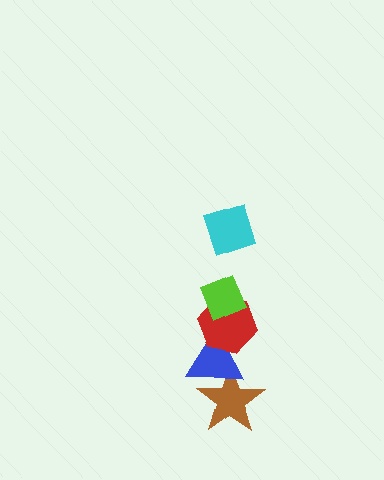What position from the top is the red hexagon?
The red hexagon is 3rd from the top.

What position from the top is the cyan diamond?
The cyan diamond is 1st from the top.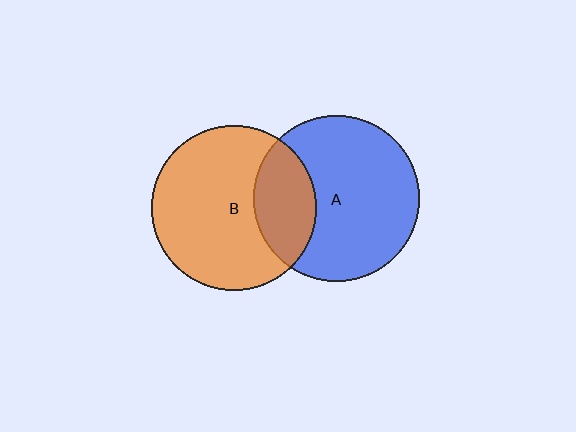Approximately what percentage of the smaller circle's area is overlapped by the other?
Approximately 25%.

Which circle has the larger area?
Circle A (blue).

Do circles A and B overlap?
Yes.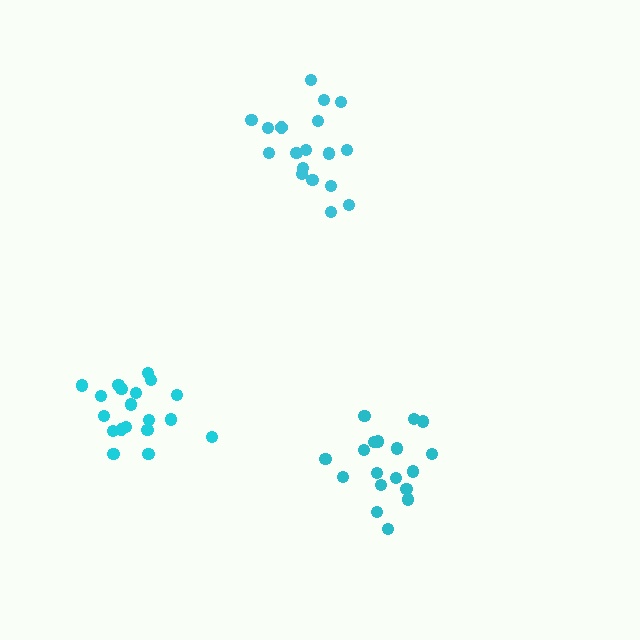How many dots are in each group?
Group 1: 18 dots, Group 2: 19 dots, Group 3: 19 dots (56 total).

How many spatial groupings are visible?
There are 3 spatial groupings.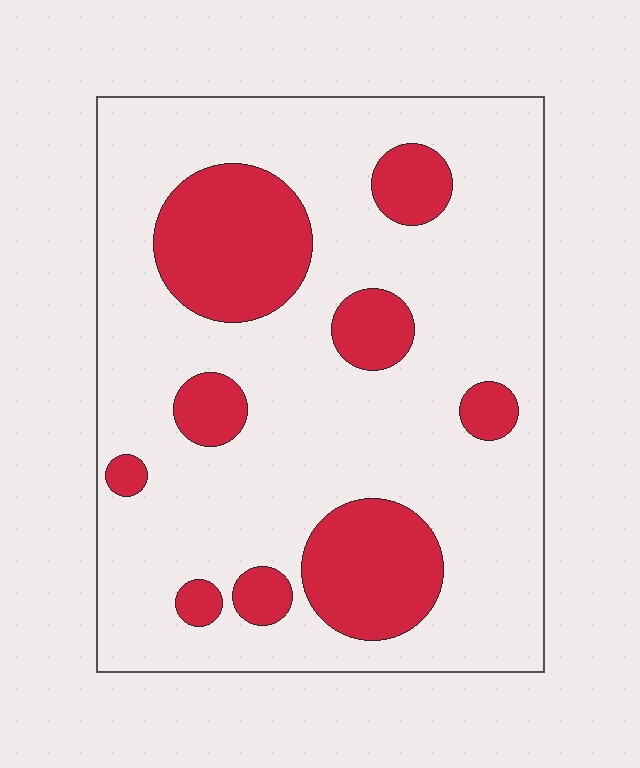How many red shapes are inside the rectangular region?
9.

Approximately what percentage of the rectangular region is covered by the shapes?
Approximately 25%.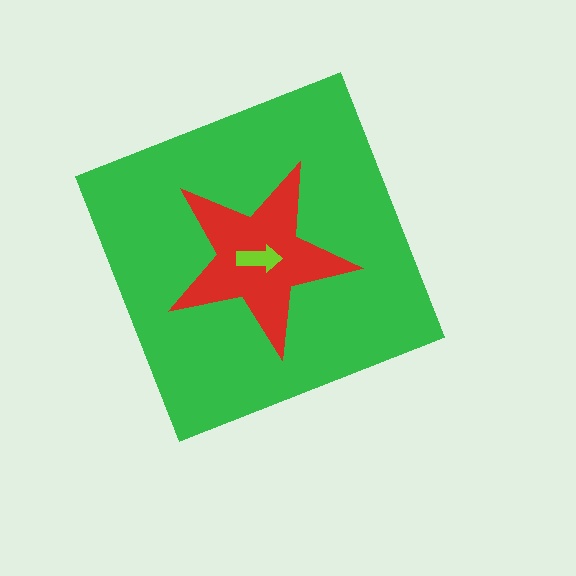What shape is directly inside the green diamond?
The red star.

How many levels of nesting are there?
3.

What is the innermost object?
The lime arrow.